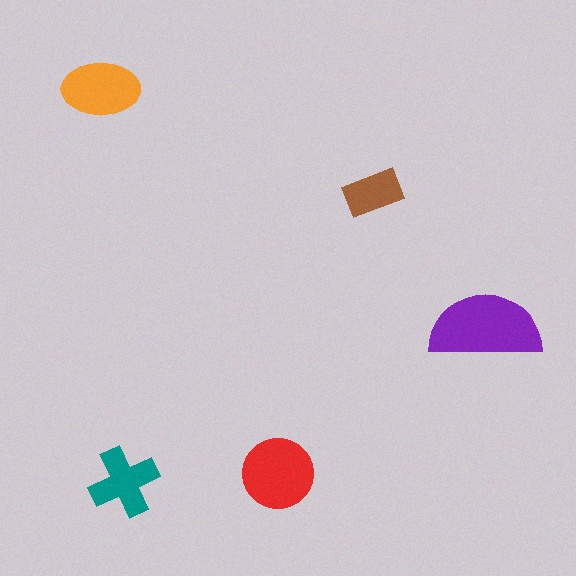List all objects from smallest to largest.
The brown rectangle, the teal cross, the orange ellipse, the red circle, the purple semicircle.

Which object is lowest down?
The teal cross is bottommost.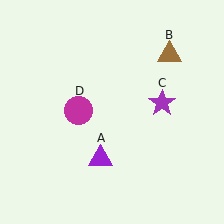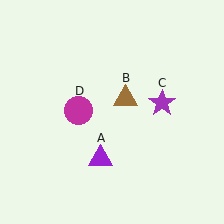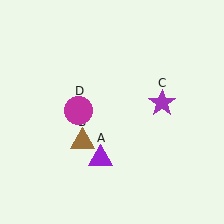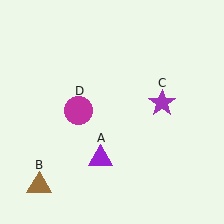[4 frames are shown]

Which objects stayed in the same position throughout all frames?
Purple triangle (object A) and purple star (object C) and magenta circle (object D) remained stationary.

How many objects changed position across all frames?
1 object changed position: brown triangle (object B).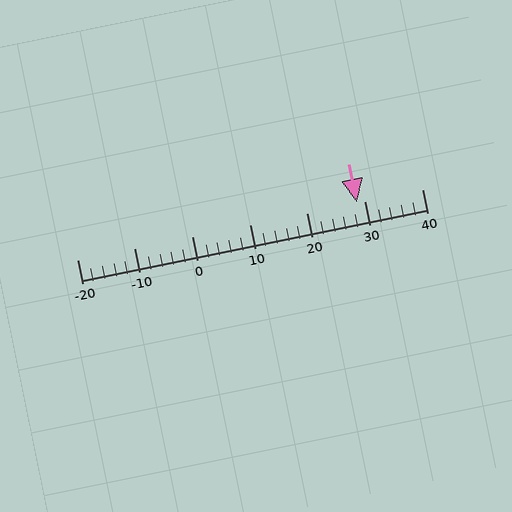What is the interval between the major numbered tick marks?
The major tick marks are spaced 10 units apart.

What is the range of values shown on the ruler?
The ruler shows values from -20 to 40.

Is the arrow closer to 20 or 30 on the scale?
The arrow is closer to 30.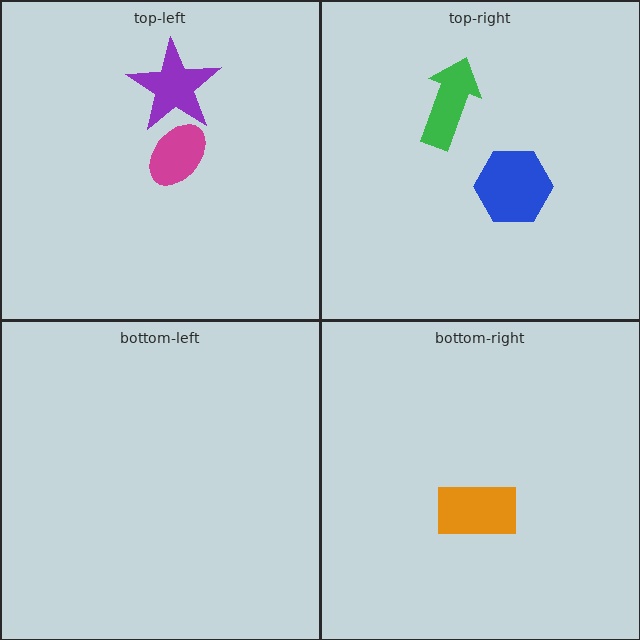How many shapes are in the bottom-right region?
1.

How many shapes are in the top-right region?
2.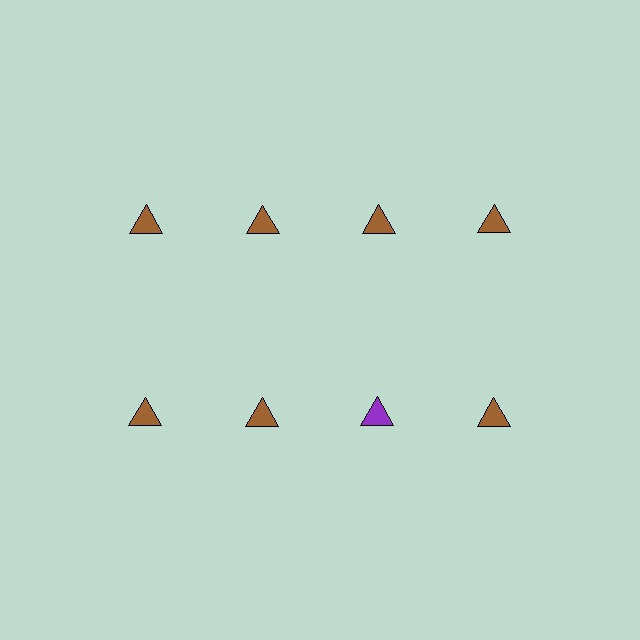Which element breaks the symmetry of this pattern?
The purple triangle in the second row, center column breaks the symmetry. All other shapes are brown triangles.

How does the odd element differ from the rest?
It has a different color: purple instead of brown.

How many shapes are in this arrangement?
There are 8 shapes arranged in a grid pattern.